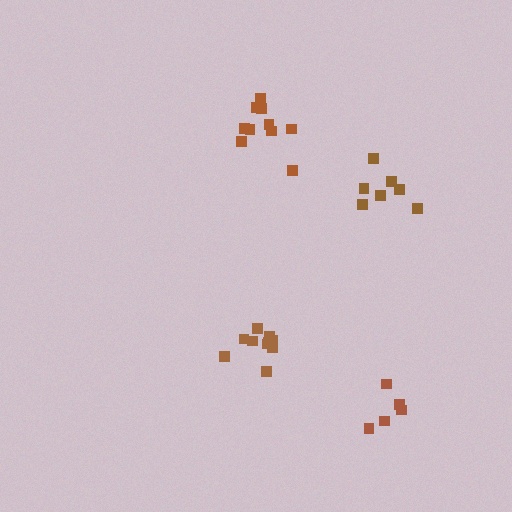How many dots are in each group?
Group 1: 7 dots, Group 2: 5 dots, Group 3: 10 dots, Group 4: 10 dots (32 total).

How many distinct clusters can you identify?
There are 4 distinct clusters.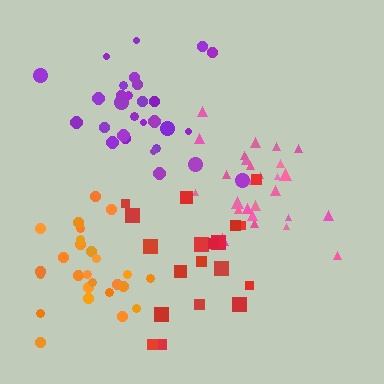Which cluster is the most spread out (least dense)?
Red.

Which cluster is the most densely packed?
Purple.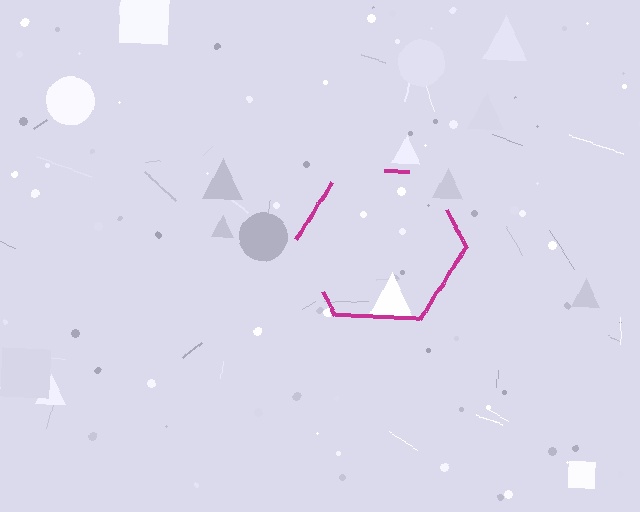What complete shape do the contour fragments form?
The contour fragments form a hexagon.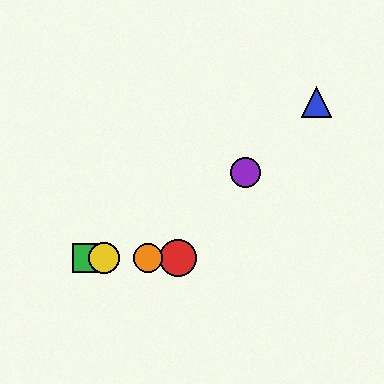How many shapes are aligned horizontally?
4 shapes (the red circle, the green square, the yellow circle, the orange circle) are aligned horizontally.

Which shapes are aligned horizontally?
The red circle, the green square, the yellow circle, the orange circle are aligned horizontally.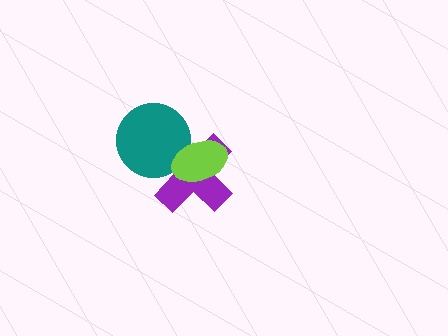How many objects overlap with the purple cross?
2 objects overlap with the purple cross.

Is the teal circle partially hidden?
Yes, it is partially covered by another shape.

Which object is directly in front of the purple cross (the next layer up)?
The teal circle is directly in front of the purple cross.